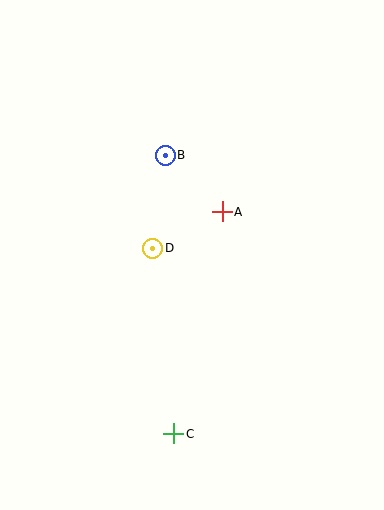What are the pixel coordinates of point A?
Point A is at (222, 212).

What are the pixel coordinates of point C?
Point C is at (174, 434).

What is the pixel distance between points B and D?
The distance between B and D is 94 pixels.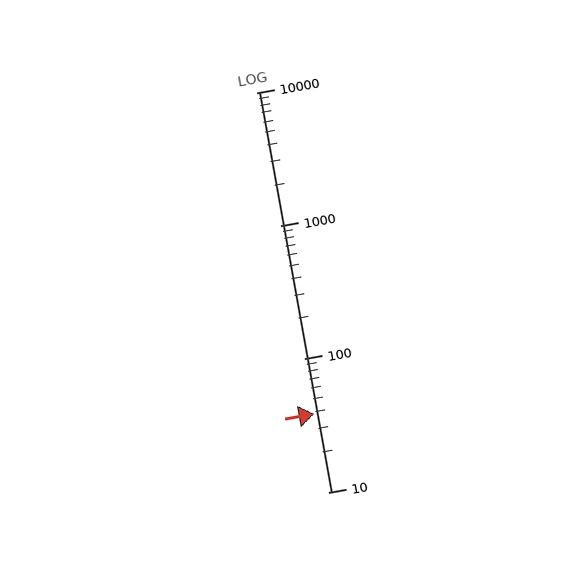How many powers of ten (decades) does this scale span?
The scale spans 3 decades, from 10 to 10000.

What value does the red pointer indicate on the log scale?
The pointer indicates approximately 39.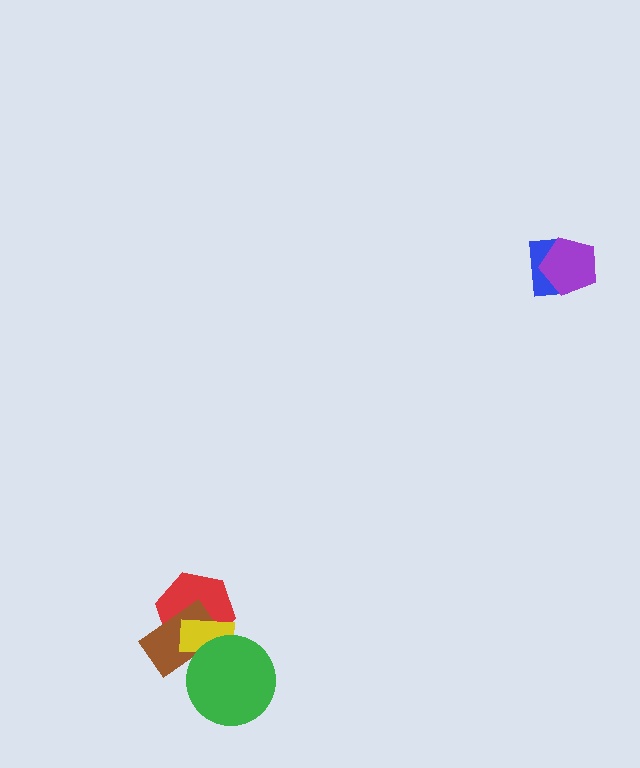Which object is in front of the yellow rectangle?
The green circle is in front of the yellow rectangle.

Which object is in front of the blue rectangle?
The purple pentagon is in front of the blue rectangle.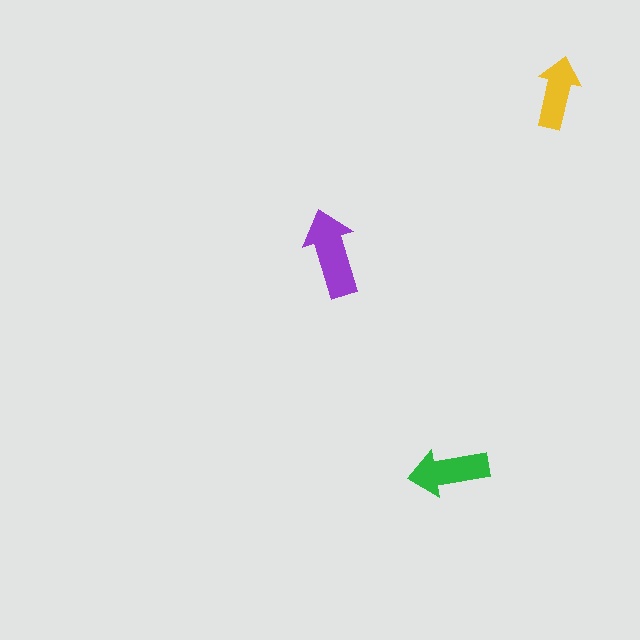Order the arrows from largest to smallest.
the purple one, the green one, the yellow one.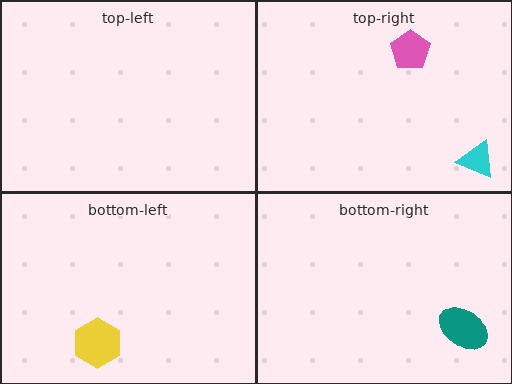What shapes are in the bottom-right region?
The teal ellipse.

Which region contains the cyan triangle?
The top-right region.